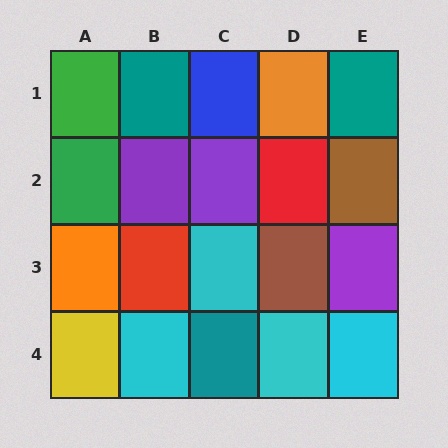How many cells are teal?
3 cells are teal.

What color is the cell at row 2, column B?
Purple.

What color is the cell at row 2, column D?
Red.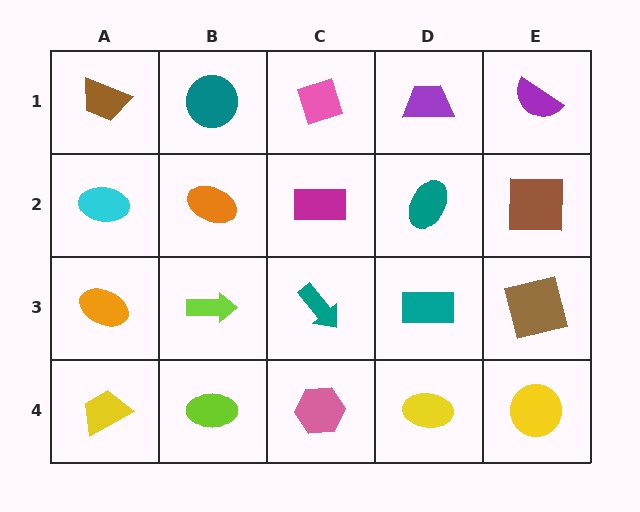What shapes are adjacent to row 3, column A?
A cyan ellipse (row 2, column A), a yellow trapezoid (row 4, column A), a lime arrow (row 3, column B).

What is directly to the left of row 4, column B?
A yellow trapezoid.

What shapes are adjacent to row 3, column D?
A teal ellipse (row 2, column D), a yellow ellipse (row 4, column D), a teal arrow (row 3, column C), a brown square (row 3, column E).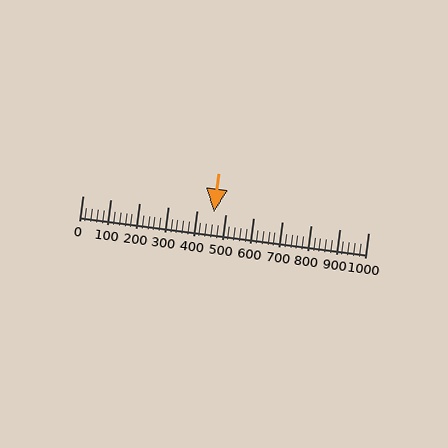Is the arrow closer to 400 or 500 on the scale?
The arrow is closer to 500.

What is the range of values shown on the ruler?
The ruler shows values from 0 to 1000.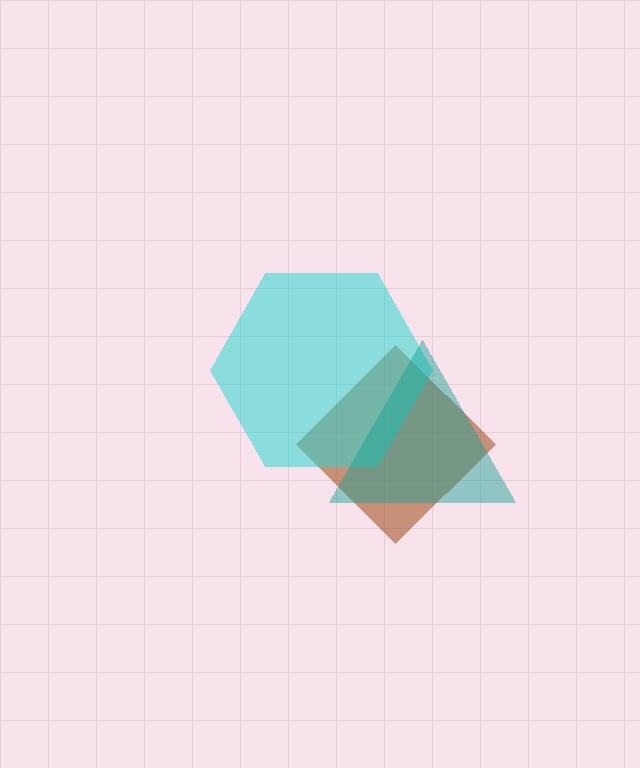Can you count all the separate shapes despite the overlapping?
Yes, there are 3 separate shapes.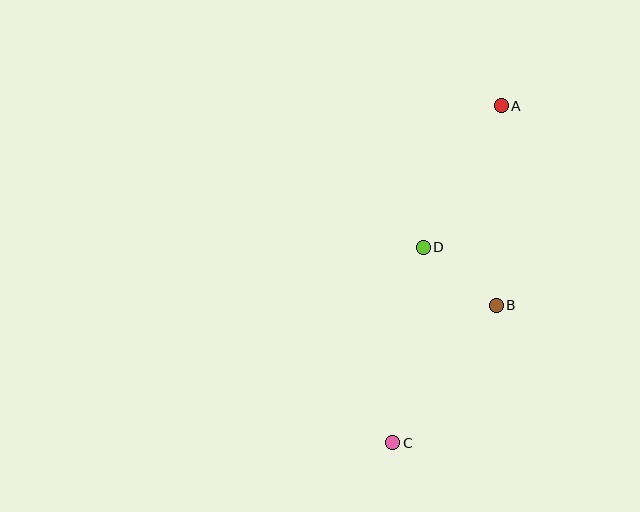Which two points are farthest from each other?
Points A and C are farthest from each other.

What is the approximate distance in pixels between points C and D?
The distance between C and D is approximately 198 pixels.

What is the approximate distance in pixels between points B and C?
The distance between B and C is approximately 172 pixels.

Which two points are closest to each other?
Points B and D are closest to each other.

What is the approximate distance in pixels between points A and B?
The distance between A and B is approximately 199 pixels.